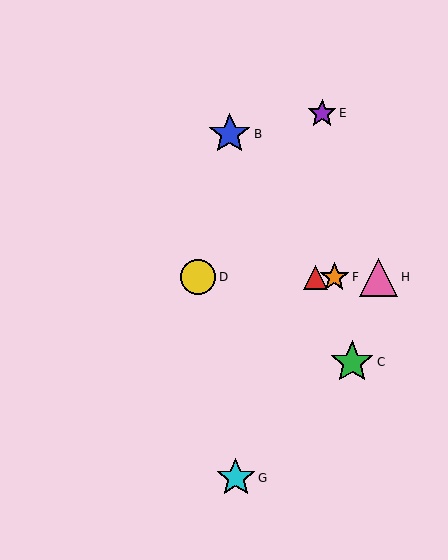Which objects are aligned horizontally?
Objects A, D, F, H are aligned horizontally.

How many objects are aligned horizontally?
4 objects (A, D, F, H) are aligned horizontally.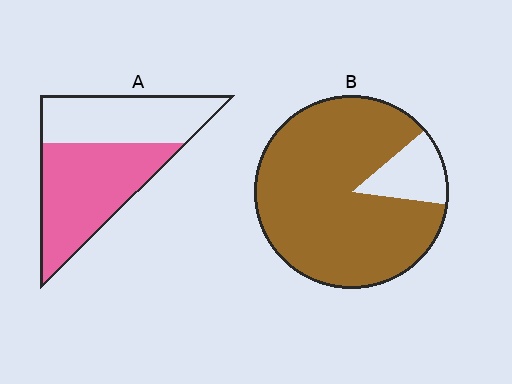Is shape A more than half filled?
Yes.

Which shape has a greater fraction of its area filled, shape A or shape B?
Shape B.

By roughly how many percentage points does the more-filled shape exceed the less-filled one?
By roughly 30 percentage points (B over A).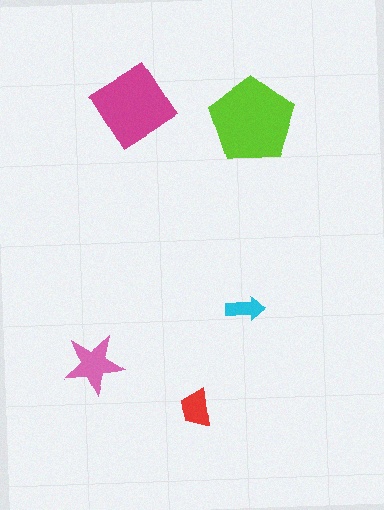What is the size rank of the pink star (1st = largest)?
3rd.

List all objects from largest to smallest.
The lime pentagon, the magenta diamond, the pink star, the red trapezoid, the cyan arrow.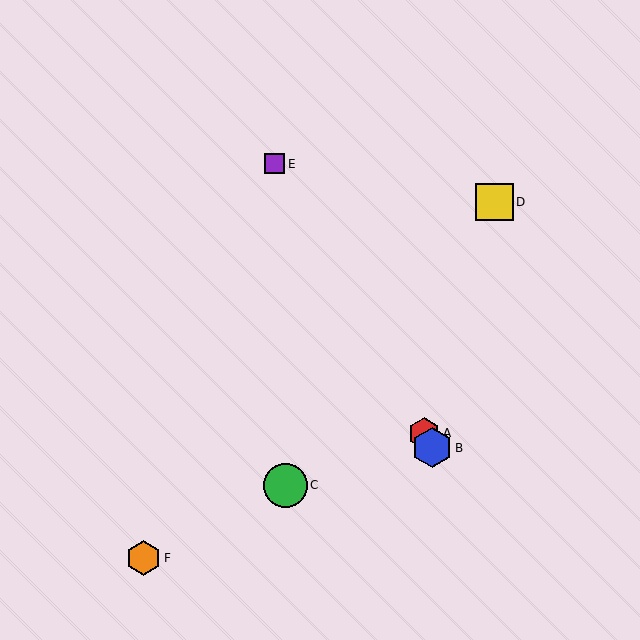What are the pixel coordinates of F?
Object F is at (144, 558).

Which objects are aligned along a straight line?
Objects A, B, E are aligned along a straight line.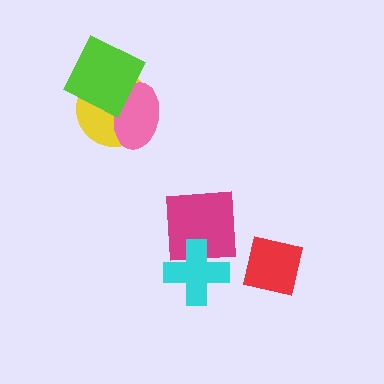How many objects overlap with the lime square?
2 objects overlap with the lime square.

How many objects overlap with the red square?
0 objects overlap with the red square.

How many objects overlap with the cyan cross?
1 object overlaps with the cyan cross.